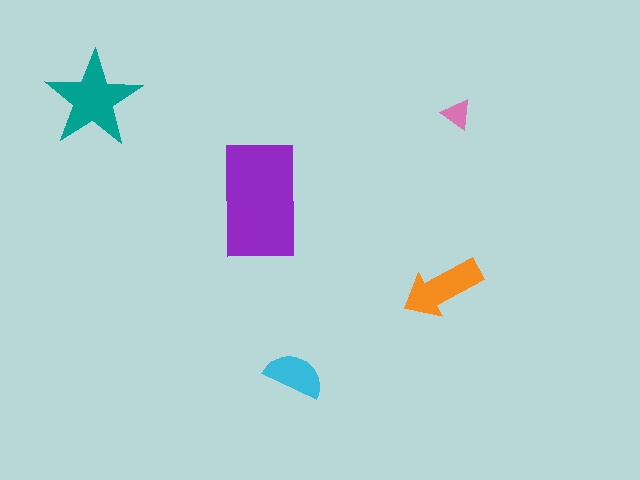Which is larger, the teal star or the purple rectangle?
The purple rectangle.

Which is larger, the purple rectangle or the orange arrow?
The purple rectangle.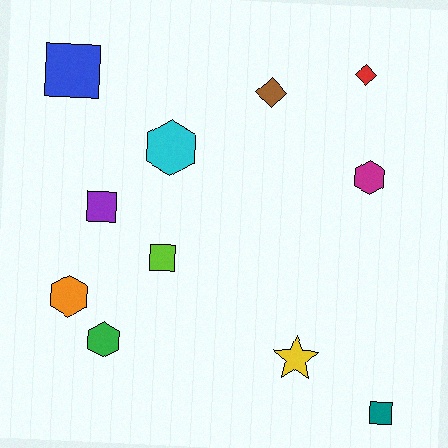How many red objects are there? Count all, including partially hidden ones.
There is 1 red object.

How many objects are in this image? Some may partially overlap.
There are 11 objects.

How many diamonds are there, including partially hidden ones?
There are 2 diamonds.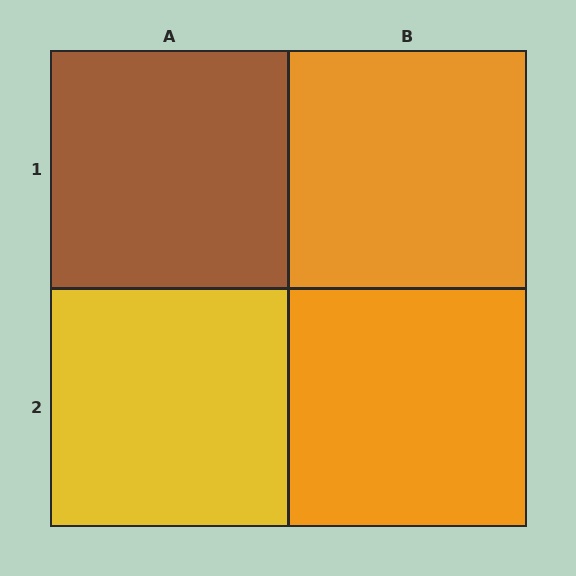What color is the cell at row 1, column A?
Brown.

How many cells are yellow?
1 cell is yellow.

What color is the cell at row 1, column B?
Orange.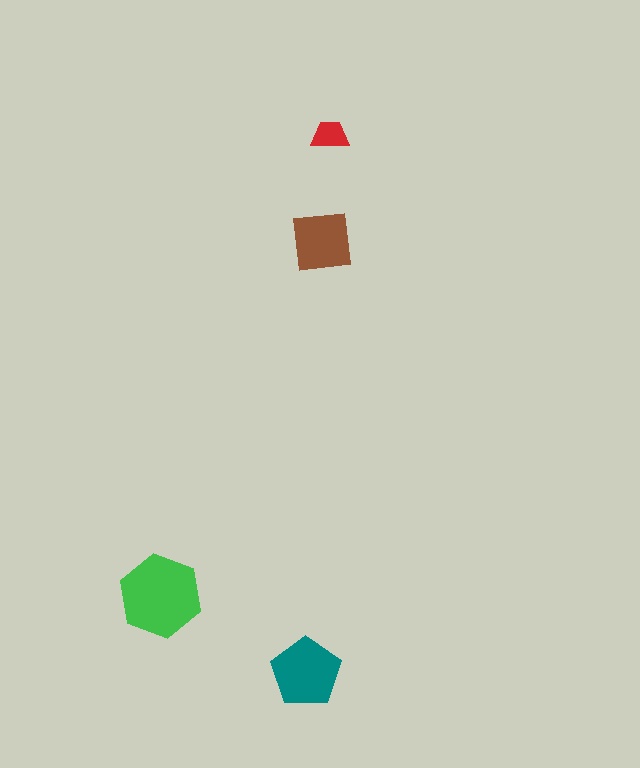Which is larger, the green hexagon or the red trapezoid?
The green hexagon.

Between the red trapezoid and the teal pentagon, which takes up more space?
The teal pentagon.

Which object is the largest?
The green hexagon.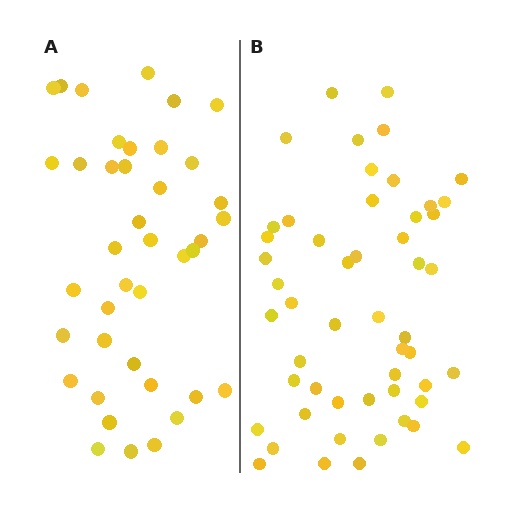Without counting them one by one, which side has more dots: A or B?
Region B (the right region) has more dots.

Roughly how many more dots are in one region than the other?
Region B has roughly 12 or so more dots than region A.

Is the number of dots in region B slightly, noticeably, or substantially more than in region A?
Region B has noticeably more, but not dramatically so. The ratio is roughly 1.3 to 1.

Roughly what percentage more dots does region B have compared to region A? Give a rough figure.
About 30% more.